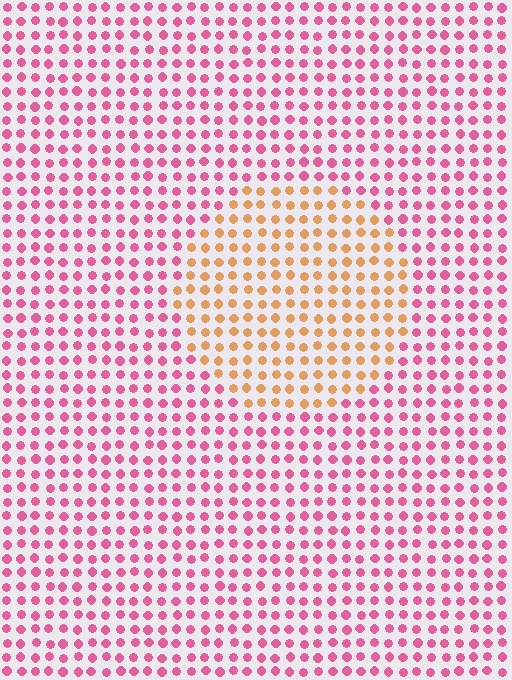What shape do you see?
I see a circle.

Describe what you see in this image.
The image is filled with small pink elements in a uniform arrangement. A circle-shaped region is visible where the elements are tinted to a slightly different hue, forming a subtle color boundary.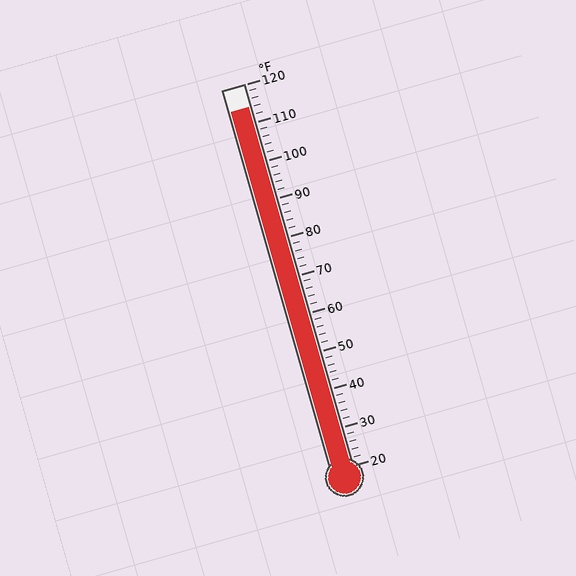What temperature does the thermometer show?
The thermometer shows approximately 114°F.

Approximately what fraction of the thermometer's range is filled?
The thermometer is filled to approximately 95% of its range.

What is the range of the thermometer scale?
The thermometer scale ranges from 20°F to 120°F.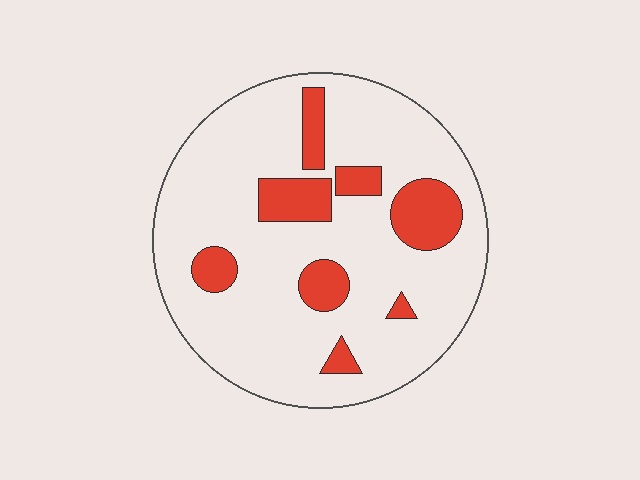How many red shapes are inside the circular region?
8.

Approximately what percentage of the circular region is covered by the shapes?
Approximately 20%.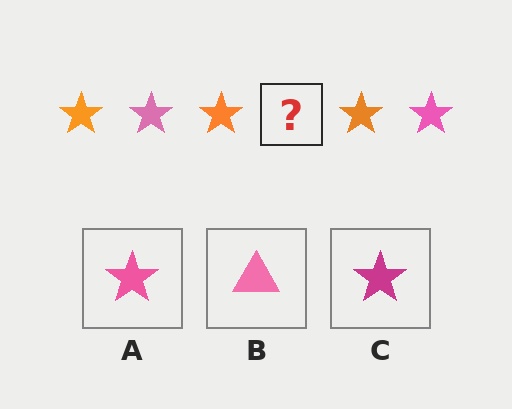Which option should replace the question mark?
Option A.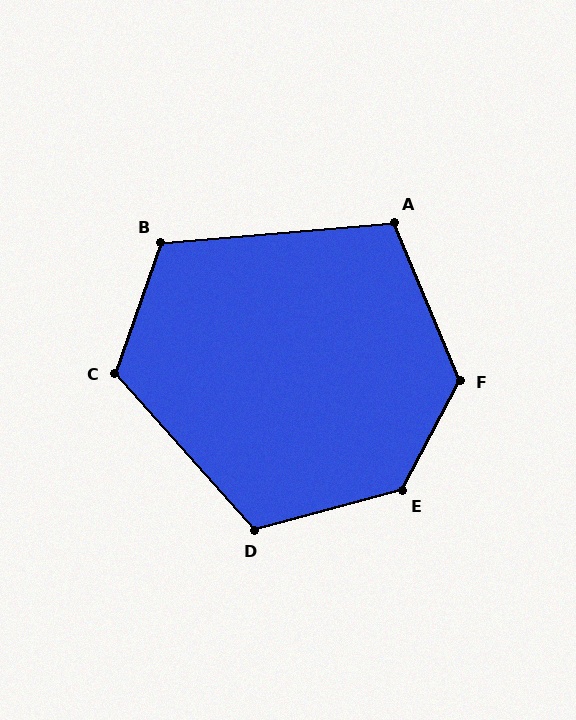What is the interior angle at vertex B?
Approximately 114 degrees (obtuse).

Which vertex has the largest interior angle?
E, at approximately 133 degrees.